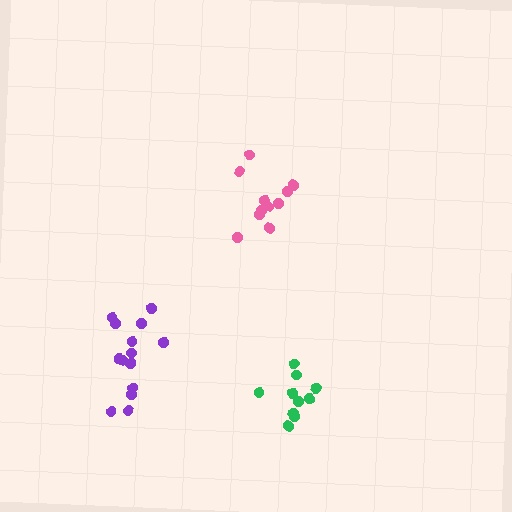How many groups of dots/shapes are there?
There are 3 groups.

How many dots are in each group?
Group 1: 11 dots, Group 2: 14 dots, Group 3: 10 dots (35 total).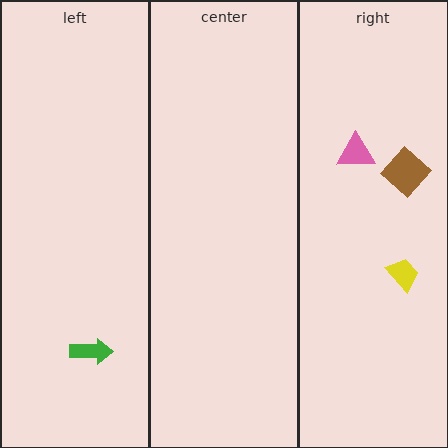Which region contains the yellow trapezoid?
The right region.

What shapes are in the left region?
The green arrow.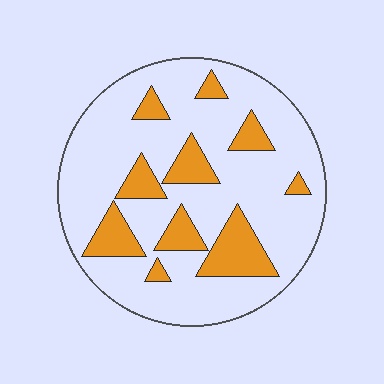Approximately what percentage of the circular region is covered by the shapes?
Approximately 20%.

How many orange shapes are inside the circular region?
10.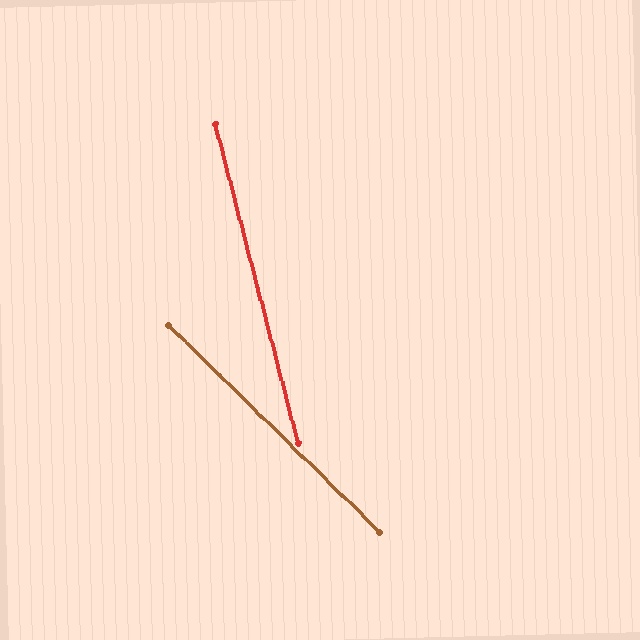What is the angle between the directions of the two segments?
Approximately 31 degrees.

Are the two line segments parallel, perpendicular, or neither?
Neither parallel nor perpendicular — they differ by about 31°.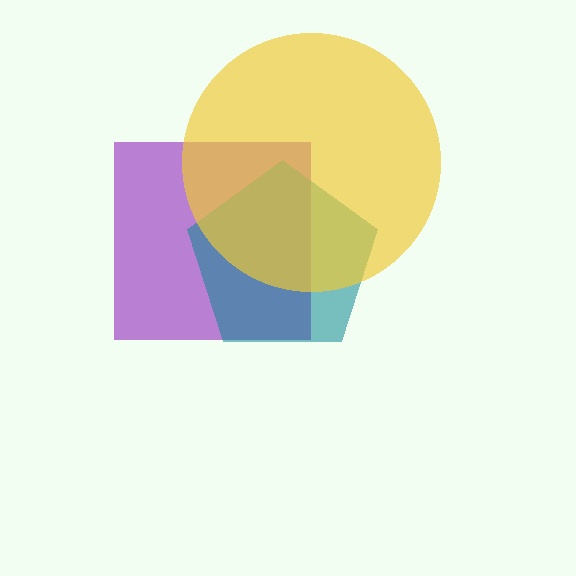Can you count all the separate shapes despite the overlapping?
Yes, there are 3 separate shapes.